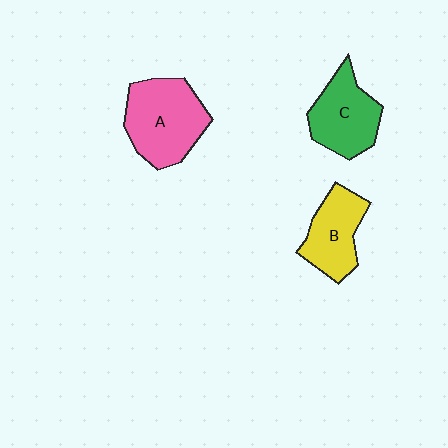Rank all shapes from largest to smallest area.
From largest to smallest: A (pink), C (green), B (yellow).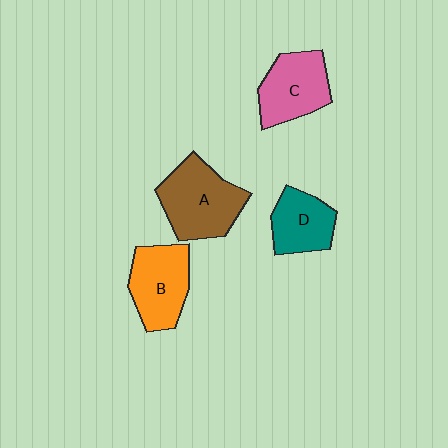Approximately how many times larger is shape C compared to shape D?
Approximately 1.2 times.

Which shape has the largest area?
Shape A (brown).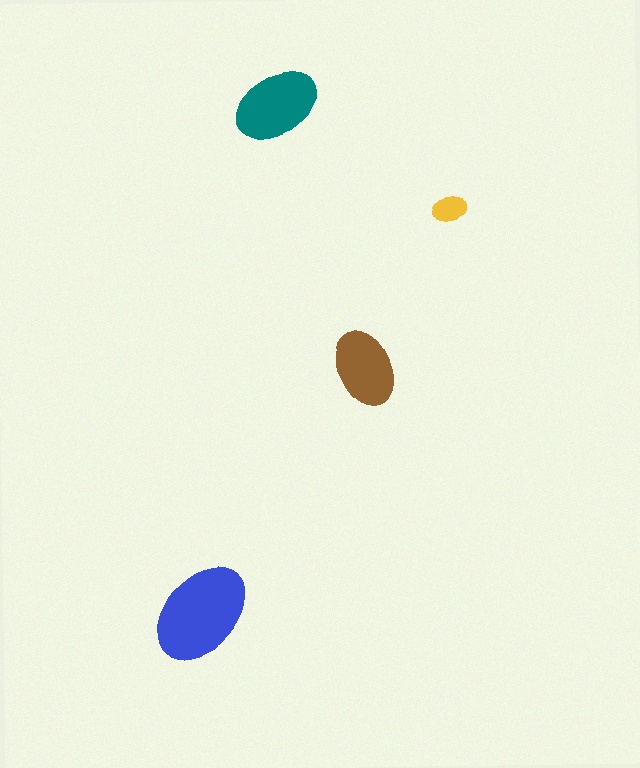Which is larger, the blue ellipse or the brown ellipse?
The blue one.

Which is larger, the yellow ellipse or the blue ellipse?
The blue one.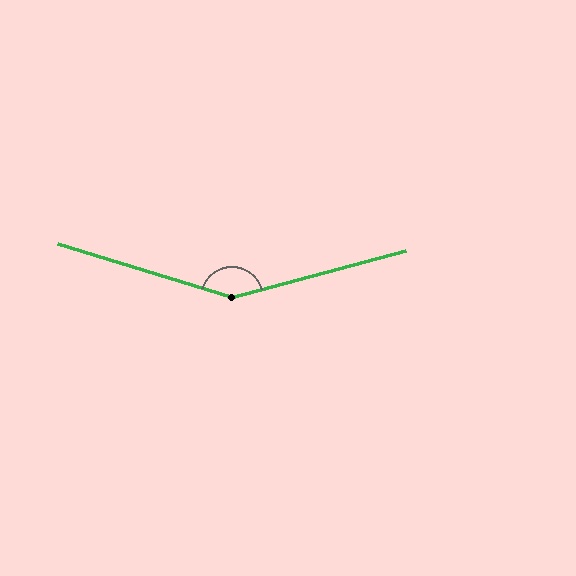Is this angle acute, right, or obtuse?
It is obtuse.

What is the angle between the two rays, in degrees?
Approximately 148 degrees.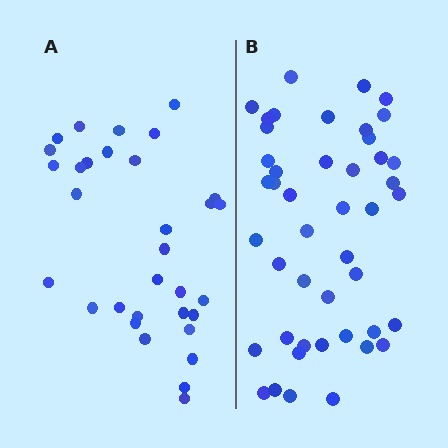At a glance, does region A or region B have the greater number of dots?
Region B (the right region) has more dots.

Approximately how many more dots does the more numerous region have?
Region B has approximately 15 more dots than region A.